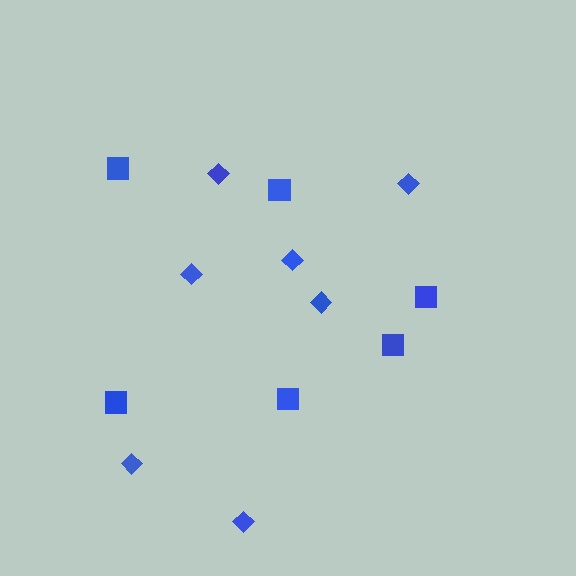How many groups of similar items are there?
There are 2 groups: one group of diamonds (7) and one group of squares (6).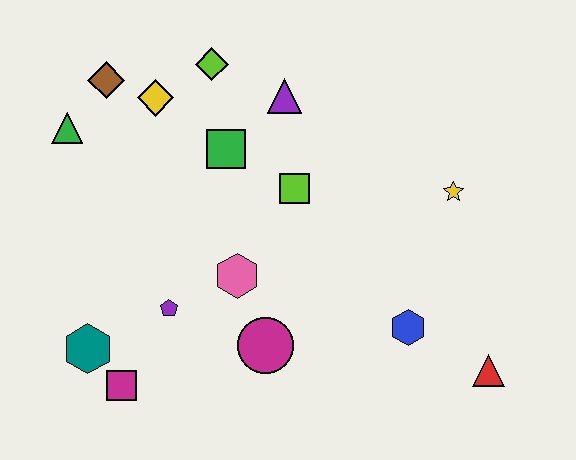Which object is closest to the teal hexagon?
The magenta square is closest to the teal hexagon.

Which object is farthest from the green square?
The red triangle is farthest from the green square.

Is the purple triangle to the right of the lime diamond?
Yes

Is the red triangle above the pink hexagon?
No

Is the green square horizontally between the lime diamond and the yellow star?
Yes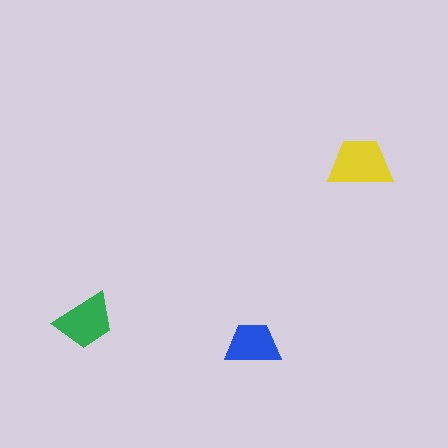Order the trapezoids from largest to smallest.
the yellow one, the green one, the blue one.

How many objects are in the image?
There are 3 objects in the image.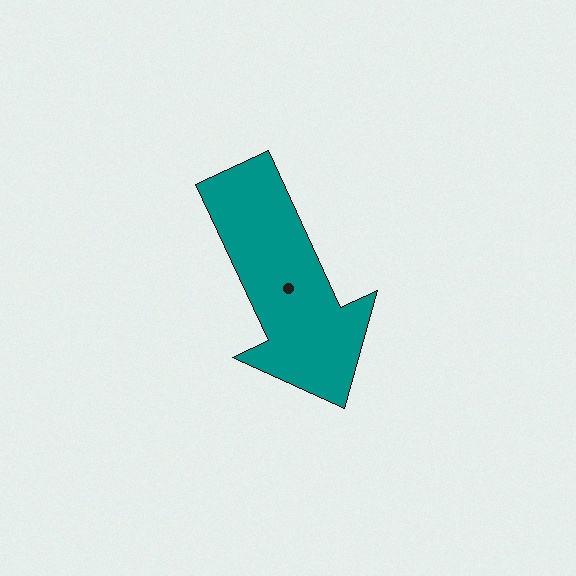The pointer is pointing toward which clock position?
Roughly 5 o'clock.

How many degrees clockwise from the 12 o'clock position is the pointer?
Approximately 155 degrees.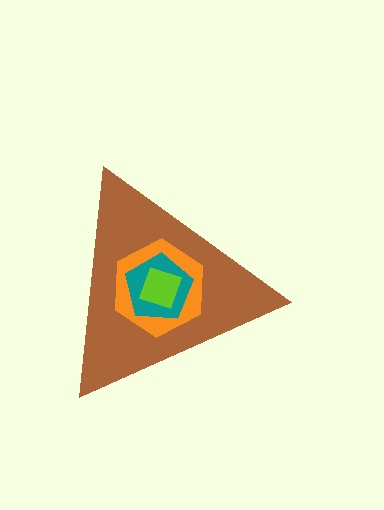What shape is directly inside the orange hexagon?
The teal pentagon.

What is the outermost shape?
The brown triangle.